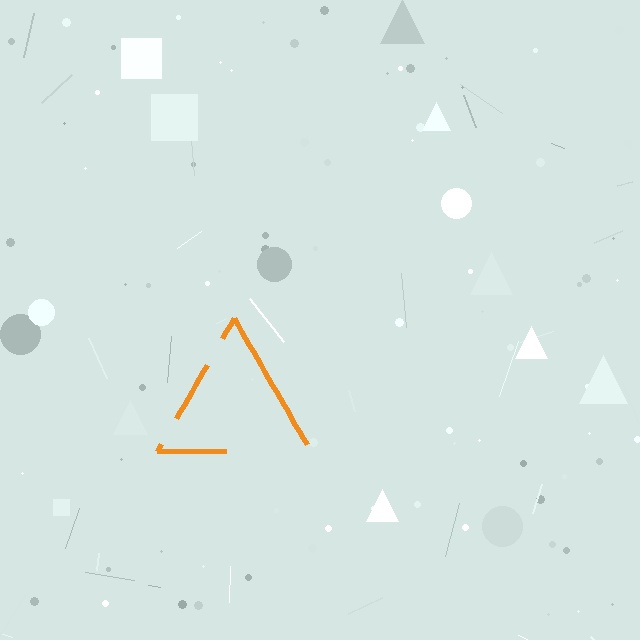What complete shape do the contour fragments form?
The contour fragments form a triangle.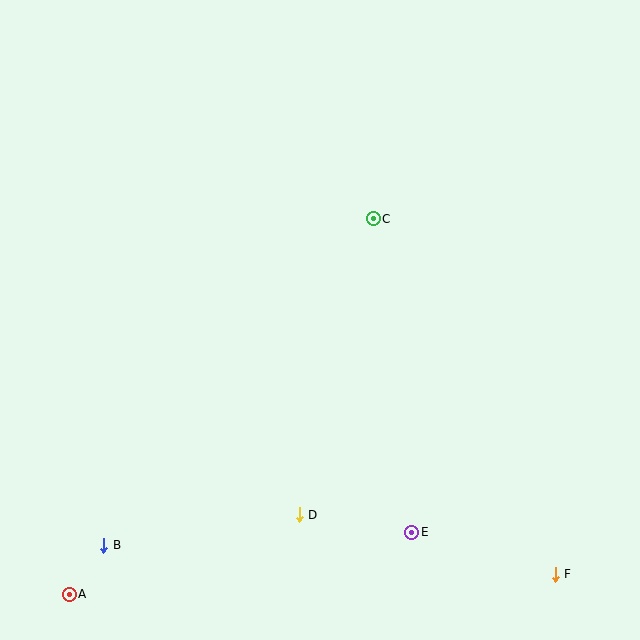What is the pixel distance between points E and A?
The distance between E and A is 348 pixels.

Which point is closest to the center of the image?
Point C at (373, 219) is closest to the center.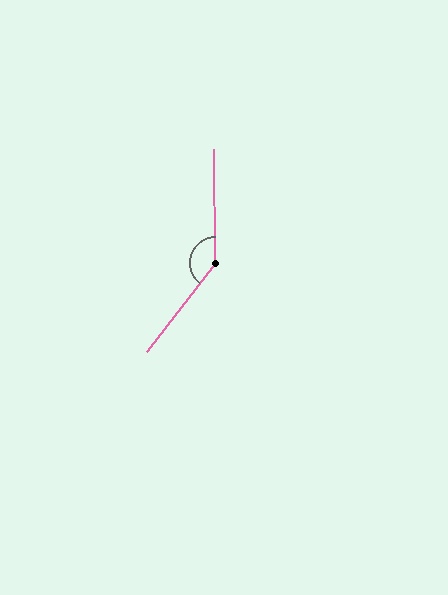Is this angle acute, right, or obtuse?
It is obtuse.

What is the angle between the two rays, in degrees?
Approximately 141 degrees.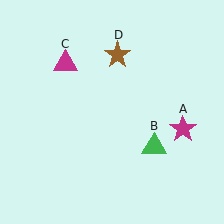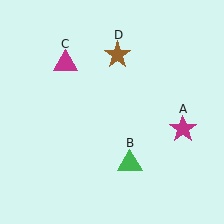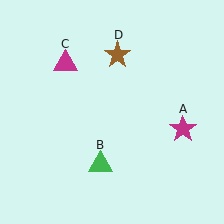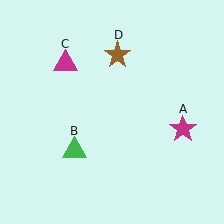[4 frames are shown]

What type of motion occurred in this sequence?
The green triangle (object B) rotated clockwise around the center of the scene.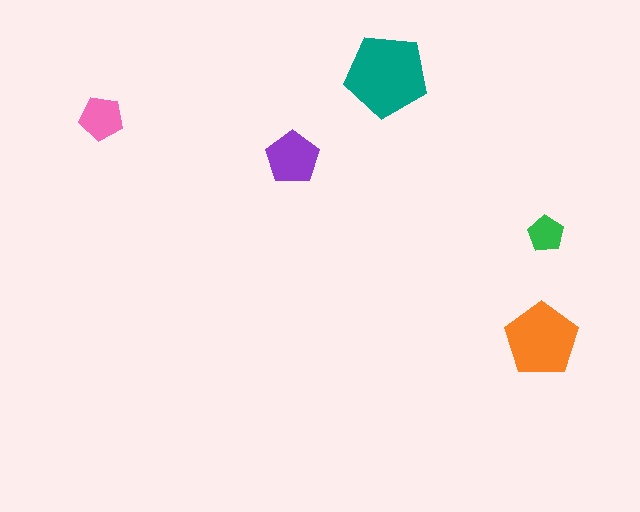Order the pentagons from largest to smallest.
the teal one, the orange one, the purple one, the pink one, the green one.